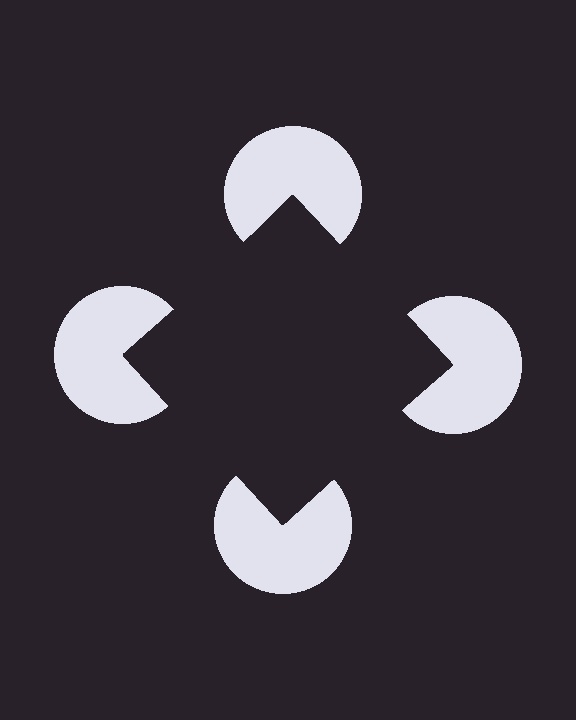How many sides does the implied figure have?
4 sides.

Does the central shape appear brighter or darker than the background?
It typically appears slightly darker than the background, even though no actual brightness change is drawn.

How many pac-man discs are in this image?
There are 4 — one at each vertex of the illusory square.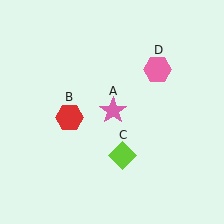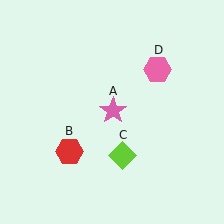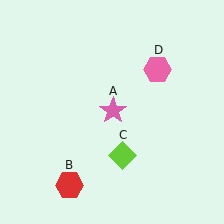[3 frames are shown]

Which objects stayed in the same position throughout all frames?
Pink star (object A) and lime diamond (object C) and pink hexagon (object D) remained stationary.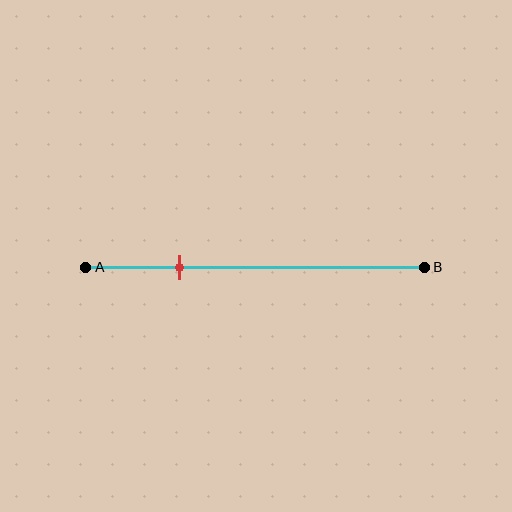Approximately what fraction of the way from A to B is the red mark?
The red mark is approximately 30% of the way from A to B.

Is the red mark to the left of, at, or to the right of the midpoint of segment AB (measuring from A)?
The red mark is to the left of the midpoint of segment AB.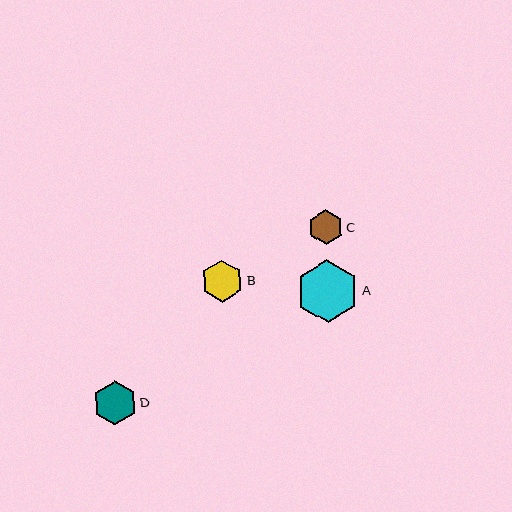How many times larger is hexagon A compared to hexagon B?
Hexagon A is approximately 1.5 times the size of hexagon B.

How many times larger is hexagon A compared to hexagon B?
Hexagon A is approximately 1.5 times the size of hexagon B.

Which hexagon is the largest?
Hexagon A is the largest with a size of approximately 63 pixels.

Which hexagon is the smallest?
Hexagon C is the smallest with a size of approximately 35 pixels.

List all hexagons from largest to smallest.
From largest to smallest: A, D, B, C.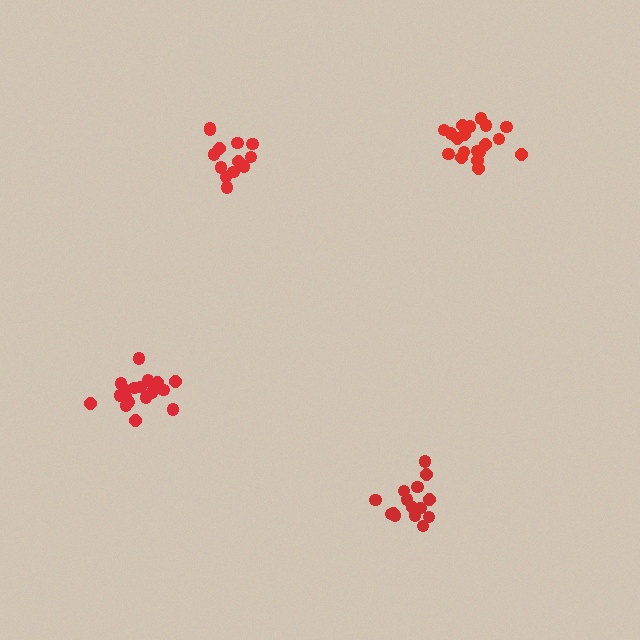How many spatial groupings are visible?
There are 4 spatial groupings.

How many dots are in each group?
Group 1: 15 dots, Group 2: 18 dots, Group 3: 13 dots, Group 4: 19 dots (65 total).